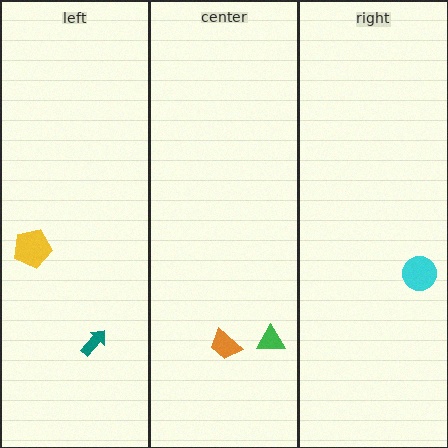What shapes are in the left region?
The teal arrow, the yellow pentagon.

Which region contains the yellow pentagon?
The left region.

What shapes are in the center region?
The green triangle, the orange trapezoid.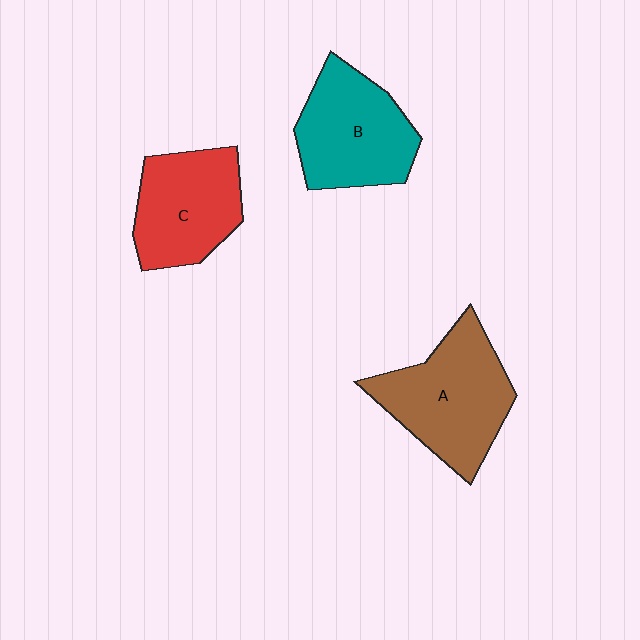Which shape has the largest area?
Shape A (brown).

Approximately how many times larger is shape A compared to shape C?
Approximately 1.2 times.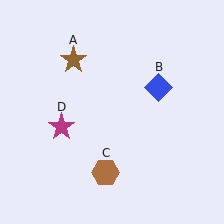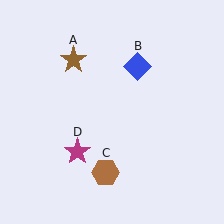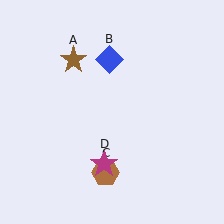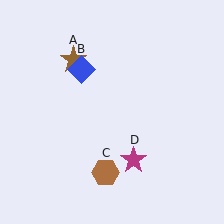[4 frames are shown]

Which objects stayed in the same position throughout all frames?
Brown star (object A) and brown hexagon (object C) remained stationary.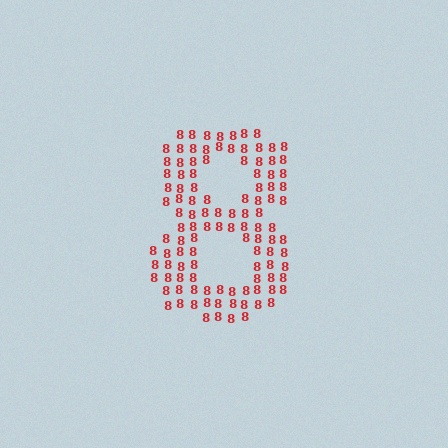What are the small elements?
The small elements are digit 8's.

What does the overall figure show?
The overall figure shows the digit 8.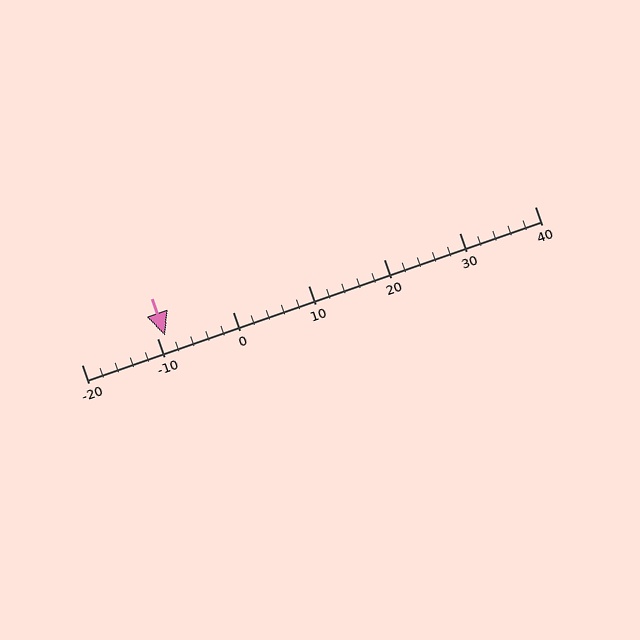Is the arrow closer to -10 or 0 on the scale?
The arrow is closer to -10.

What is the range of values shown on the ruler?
The ruler shows values from -20 to 40.